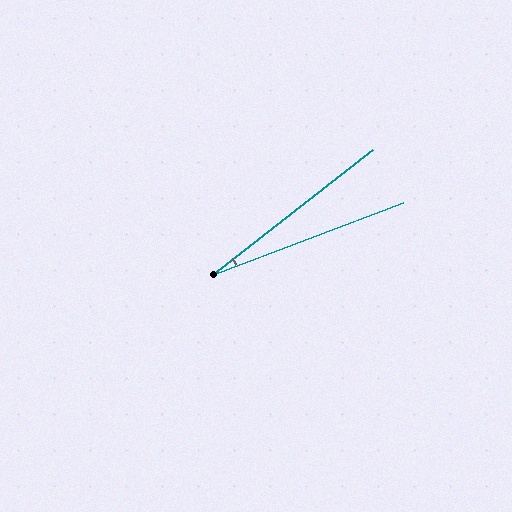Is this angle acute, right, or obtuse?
It is acute.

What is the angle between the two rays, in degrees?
Approximately 17 degrees.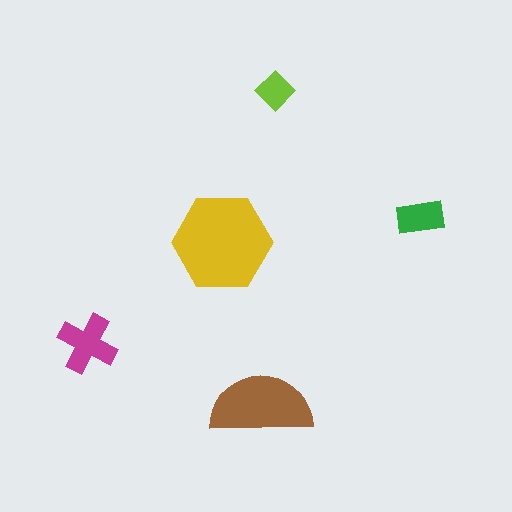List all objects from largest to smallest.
The yellow hexagon, the brown semicircle, the magenta cross, the green rectangle, the lime diamond.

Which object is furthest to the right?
The green rectangle is rightmost.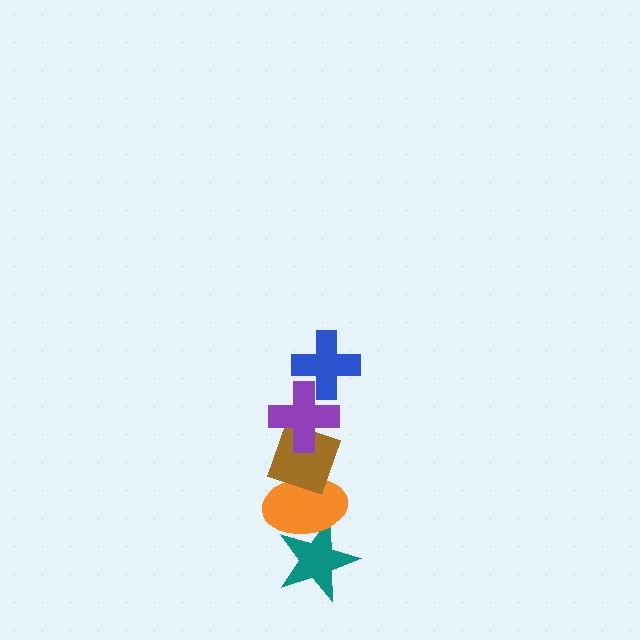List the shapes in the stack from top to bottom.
From top to bottom: the blue cross, the purple cross, the brown diamond, the orange ellipse, the teal star.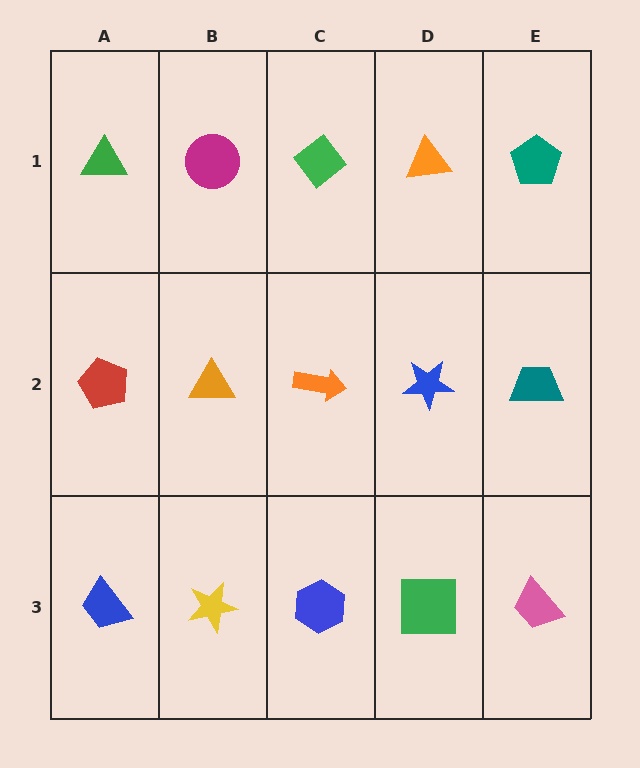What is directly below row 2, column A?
A blue trapezoid.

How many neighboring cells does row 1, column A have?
2.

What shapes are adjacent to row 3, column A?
A red pentagon (row 2, column A), a yellow star (row 3, column B).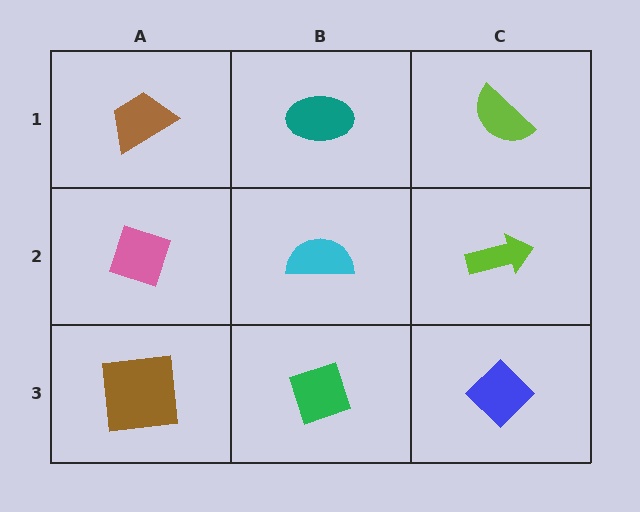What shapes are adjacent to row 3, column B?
A cyan semicircle (row 2, column B), a brown square (row 3, column A), a blue diamond (row 3, column C).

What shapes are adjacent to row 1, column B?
A cyan semicircle (row 2, column B), a brown trapezoid (row 1, column A), a lime semicircle (row 1, column C).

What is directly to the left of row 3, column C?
A green diamond.